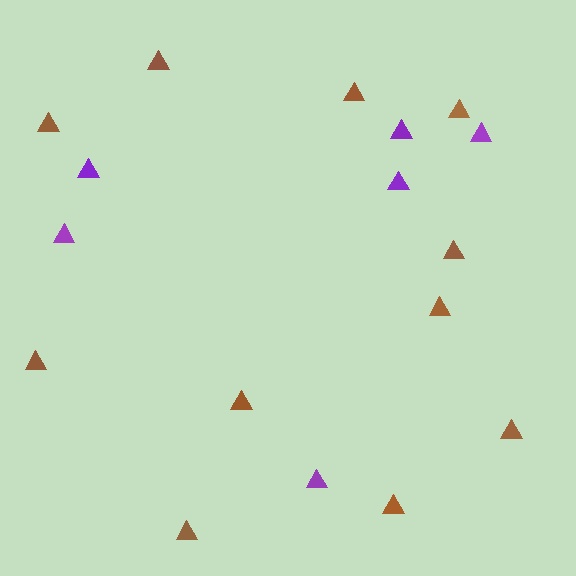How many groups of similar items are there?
There are 2 groups: one group of purple triangles (6) and one group of brown triangles (11).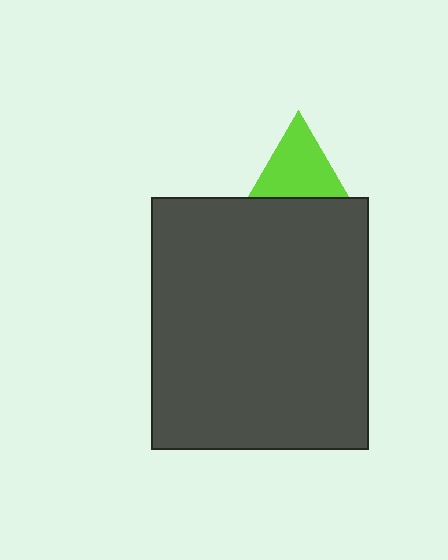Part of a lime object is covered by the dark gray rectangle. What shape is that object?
It is a triangle.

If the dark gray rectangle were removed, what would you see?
You would see the complete lime triangle.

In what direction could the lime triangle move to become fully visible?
The lime triangle could move up. That would shift it out from behind the dark gray rectangle entirely.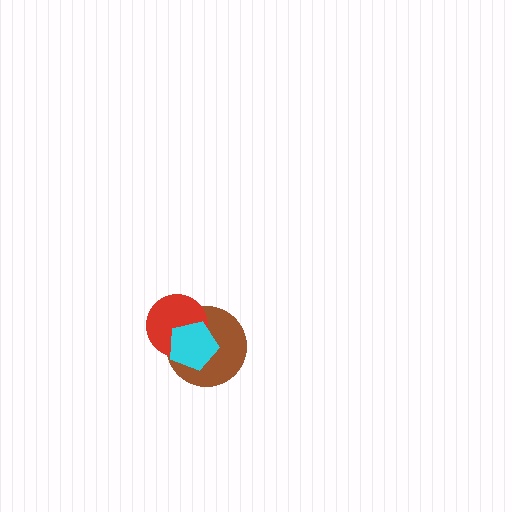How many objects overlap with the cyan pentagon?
2 objects overlap with the cyan pentagon.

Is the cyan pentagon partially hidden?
No, no other shape covers it.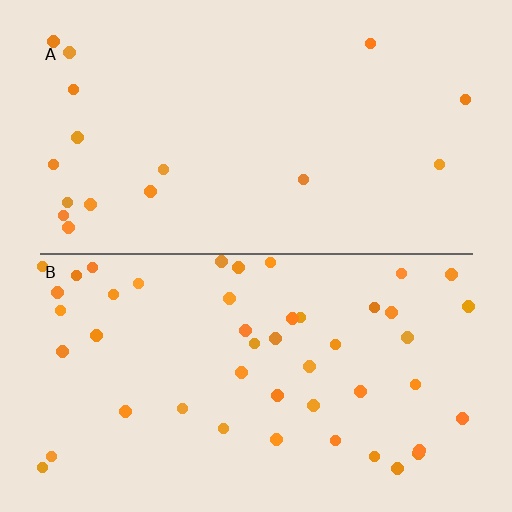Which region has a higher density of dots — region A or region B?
B (the bottom).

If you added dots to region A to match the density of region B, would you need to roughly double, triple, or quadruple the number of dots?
Approximately triple.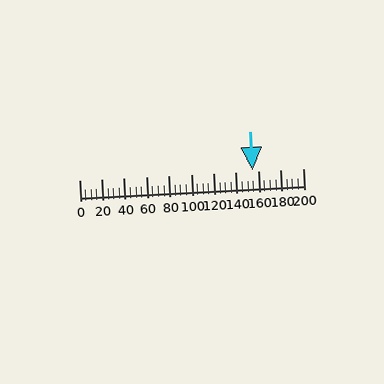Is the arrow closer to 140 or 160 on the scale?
The arrow is closer to 160.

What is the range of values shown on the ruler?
The ruler shows values from 0 to 200.